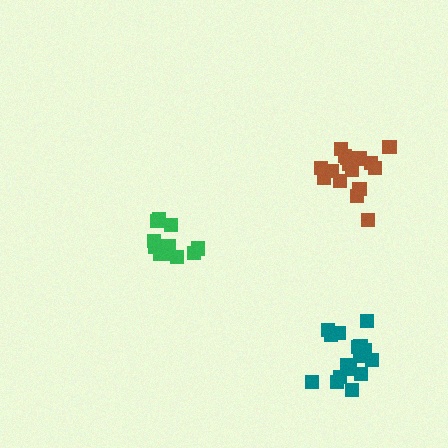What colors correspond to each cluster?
The clusters are colored: teal, green, brown.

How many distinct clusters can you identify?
There are 3 distinct clusters.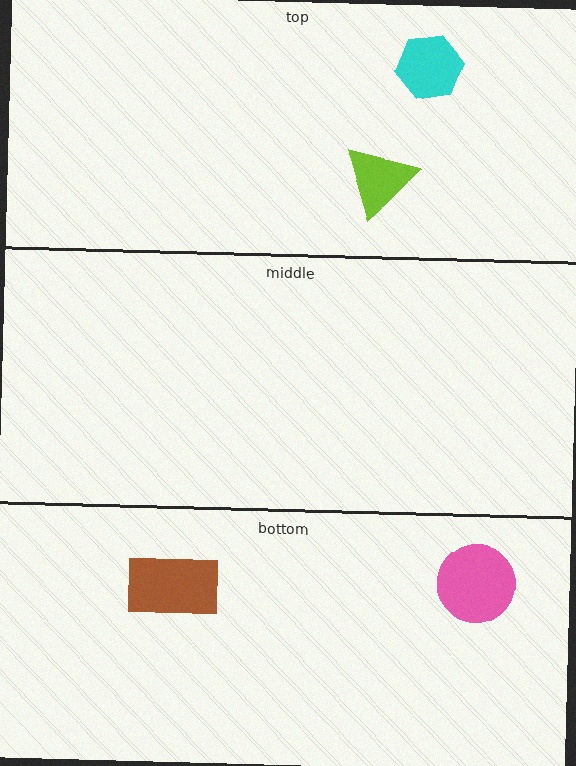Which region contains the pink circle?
The bottom region.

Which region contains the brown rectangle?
The bottom region.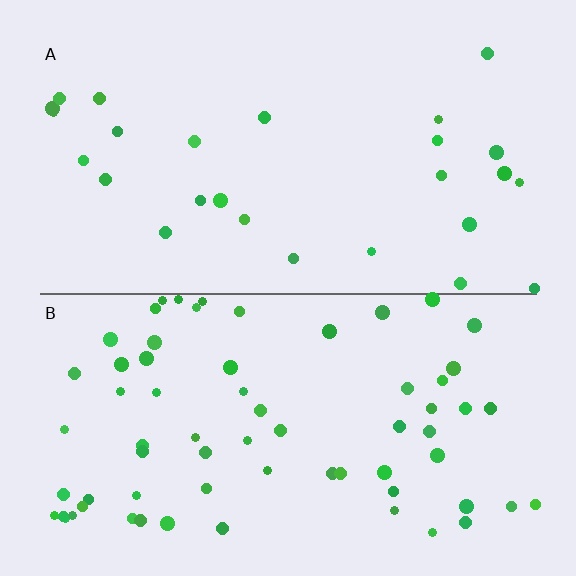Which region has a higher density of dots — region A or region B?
B (the bottom).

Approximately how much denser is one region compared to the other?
Approximately 2.5× — region B over region A.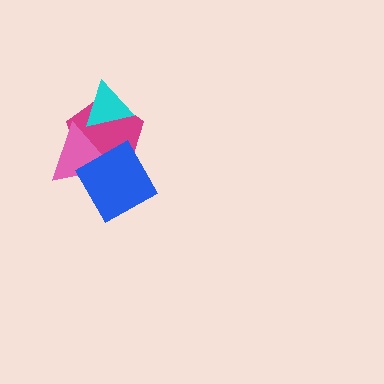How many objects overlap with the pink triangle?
3 objects overlap with the pink triangle.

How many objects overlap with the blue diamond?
2 objects overlap with the blue diamond.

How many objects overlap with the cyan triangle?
2 objects overlap with the cyan triangle.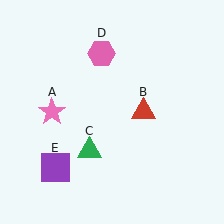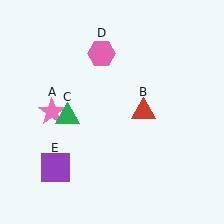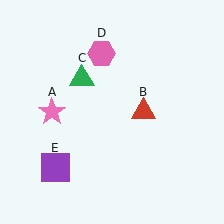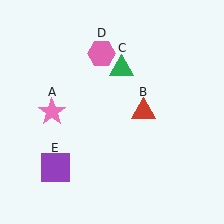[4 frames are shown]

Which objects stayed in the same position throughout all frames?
Pink star (object A) and red triangle (object B) and pink hexagon (object D) and purple square (object E) remained stationary.